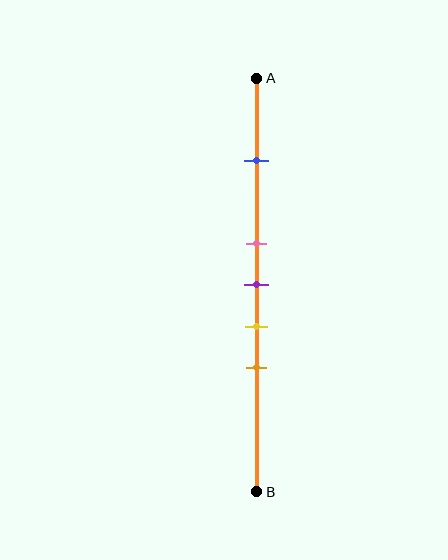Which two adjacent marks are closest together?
The pink and purple marks are the closest adjacent pair.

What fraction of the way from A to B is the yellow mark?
The yellow mark is approximately 60% (0.6) of the way from A to B.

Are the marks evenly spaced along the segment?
No, the marks are not evenly spaced.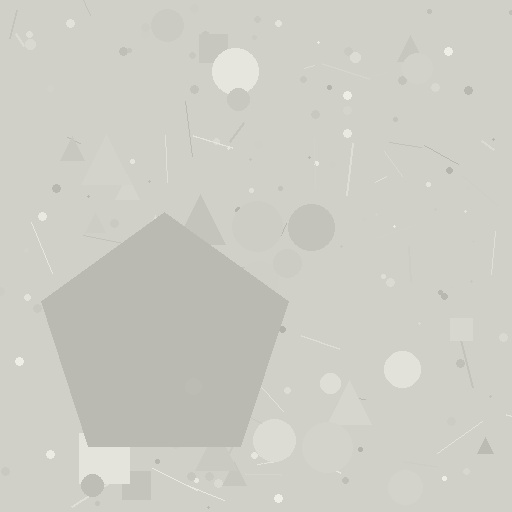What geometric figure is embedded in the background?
A pentagon is embedded in the background.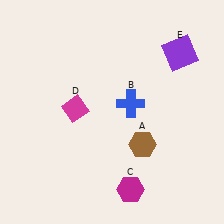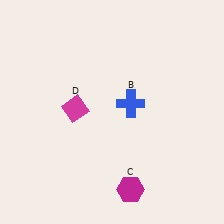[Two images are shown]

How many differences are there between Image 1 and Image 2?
There are 2 differences between the two images.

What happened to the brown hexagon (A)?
The brown hexagon (A) was removed in Image 2. It was in the bottom-right area of Image 1.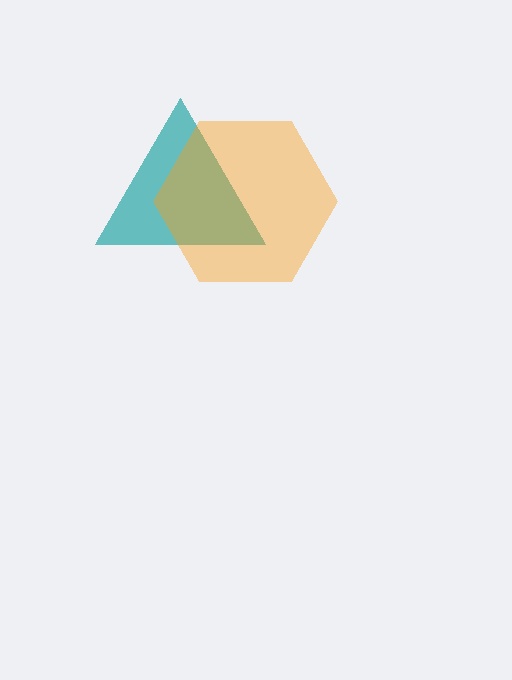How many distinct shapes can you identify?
There are 2 distinct shapes: a teal triangle, an orange hexagon.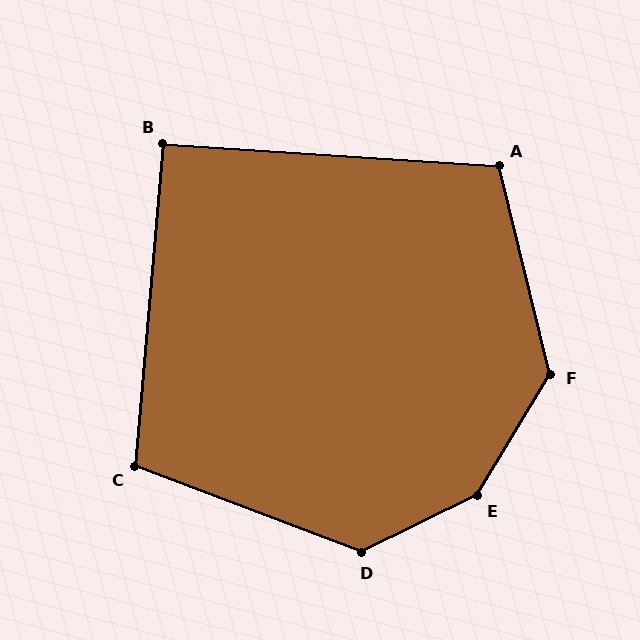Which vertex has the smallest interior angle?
B, at approximately 91 degrees.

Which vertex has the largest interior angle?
E, at approximately 147 degrees.